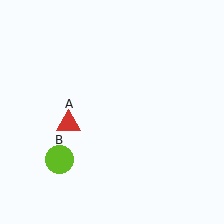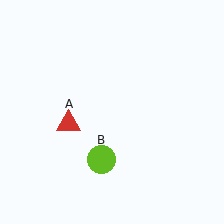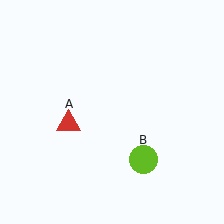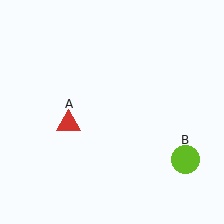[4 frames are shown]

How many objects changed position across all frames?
1 object changed position: lime circle (object B).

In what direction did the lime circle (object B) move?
The lime circle (object B) moved right.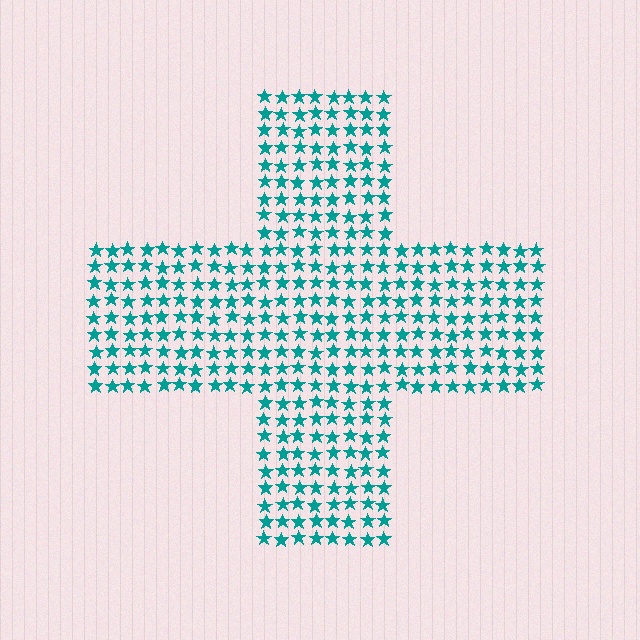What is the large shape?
The large shape is a cross.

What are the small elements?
The small elements are stars.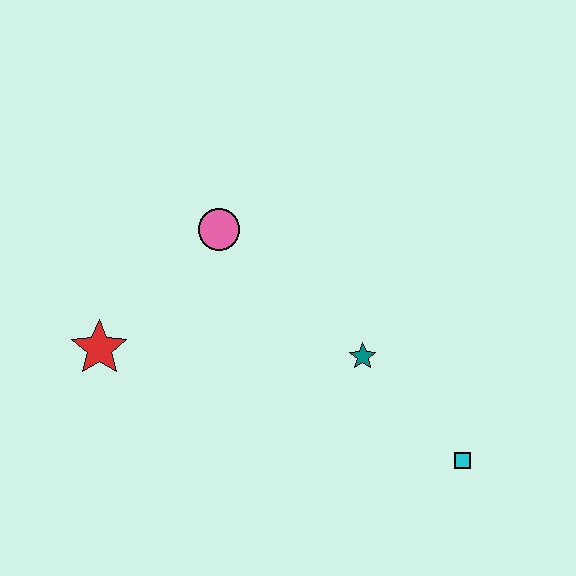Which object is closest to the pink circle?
The red star is closest to the pink circle.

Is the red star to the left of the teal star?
Yes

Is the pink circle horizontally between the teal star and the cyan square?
No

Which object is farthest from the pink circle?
The cyan square is farthest from the pink circle.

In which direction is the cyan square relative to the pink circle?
The cyan square is to the right of the pink circle.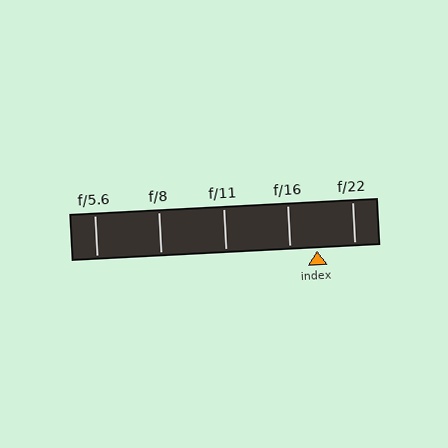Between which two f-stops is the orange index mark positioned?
The index mark is between f/16 and f/22.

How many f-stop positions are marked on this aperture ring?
There are 5 f-stop positions marked.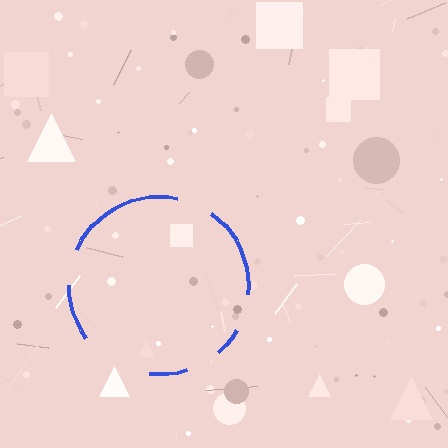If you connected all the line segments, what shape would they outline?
They would outline a circle.